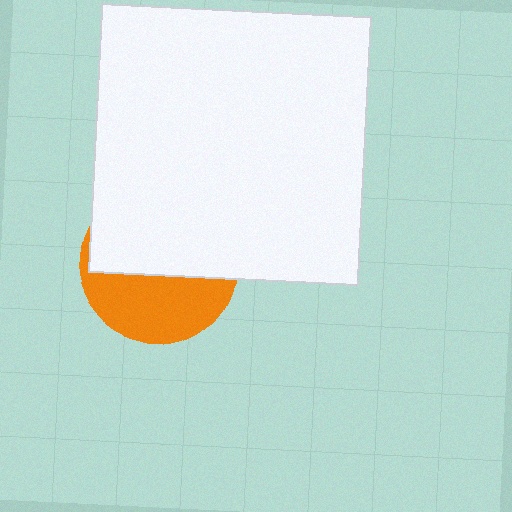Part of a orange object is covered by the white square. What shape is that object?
It is a circle.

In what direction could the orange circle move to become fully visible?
The orange circle could move down. That would shift it out from behind the white square entirely.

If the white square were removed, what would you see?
You would see the complete orange circle.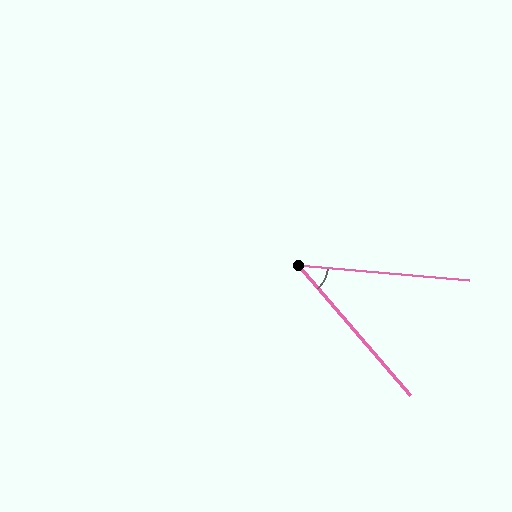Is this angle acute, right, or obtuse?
It is acute.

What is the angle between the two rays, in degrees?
Approximately 44 degrees.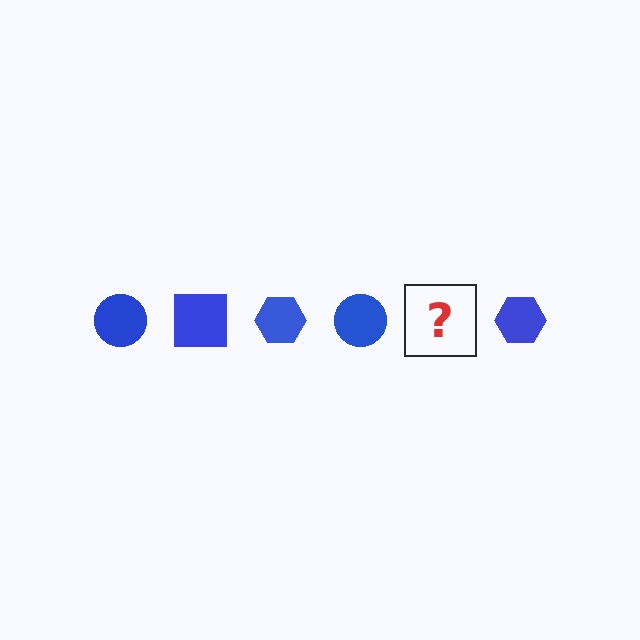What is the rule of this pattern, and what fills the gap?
The rule is that the pattern cycles through circle, square, hexagon shapes in blue. The gap should be filled with a blue square.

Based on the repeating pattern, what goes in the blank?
The blank should be a blue square.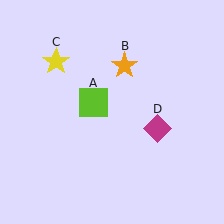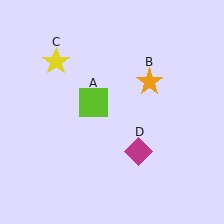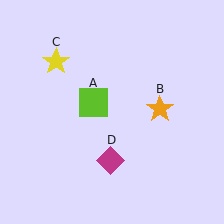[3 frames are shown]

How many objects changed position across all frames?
2 objects changed position: orange star (object B), magenta diamond (object D).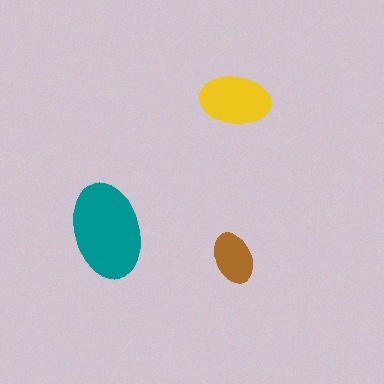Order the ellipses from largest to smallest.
the teal one, the yellow one, the brown one.